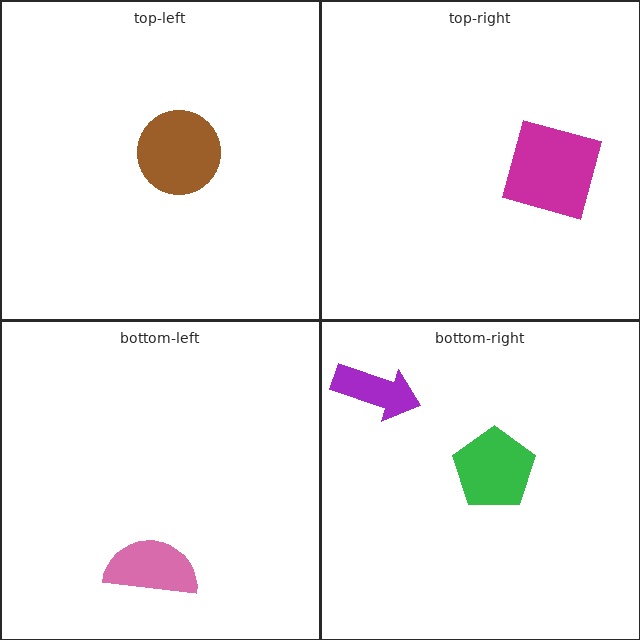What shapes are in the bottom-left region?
The pink semicircle.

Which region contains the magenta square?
The top-right region.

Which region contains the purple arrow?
The bottom-right region.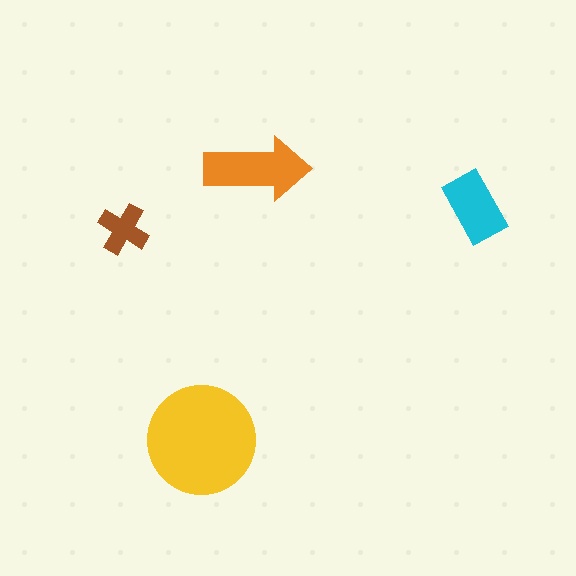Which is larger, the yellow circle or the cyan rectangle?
The yellow circle.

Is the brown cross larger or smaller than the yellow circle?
Smaller.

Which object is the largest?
The yellow circle.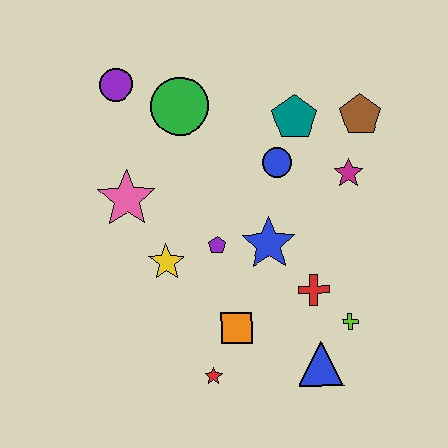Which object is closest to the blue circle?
The teal pentagon is closest to the blue circle.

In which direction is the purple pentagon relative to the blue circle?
The purple pentagon is below the blue circle.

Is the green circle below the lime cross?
No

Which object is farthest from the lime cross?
The purple circle is farthest from the lime cross.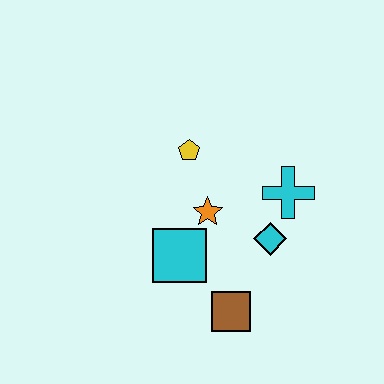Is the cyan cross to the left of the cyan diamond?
No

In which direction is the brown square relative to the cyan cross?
The brown square is below the cyan cross.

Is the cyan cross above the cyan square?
Yes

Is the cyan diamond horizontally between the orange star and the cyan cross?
Yes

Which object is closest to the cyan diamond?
The cyan cross is closest to the cyan diamond.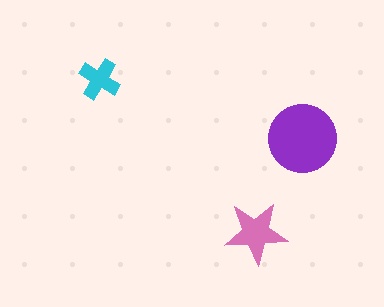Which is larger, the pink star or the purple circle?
The purple circle.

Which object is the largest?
The purple circle.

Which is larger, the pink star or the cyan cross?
The pink star.